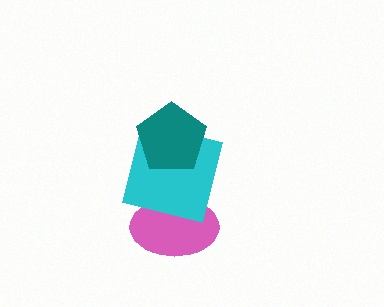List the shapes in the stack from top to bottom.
From top to bottom: the teal pentagon, the cyan square, the pink ellipse.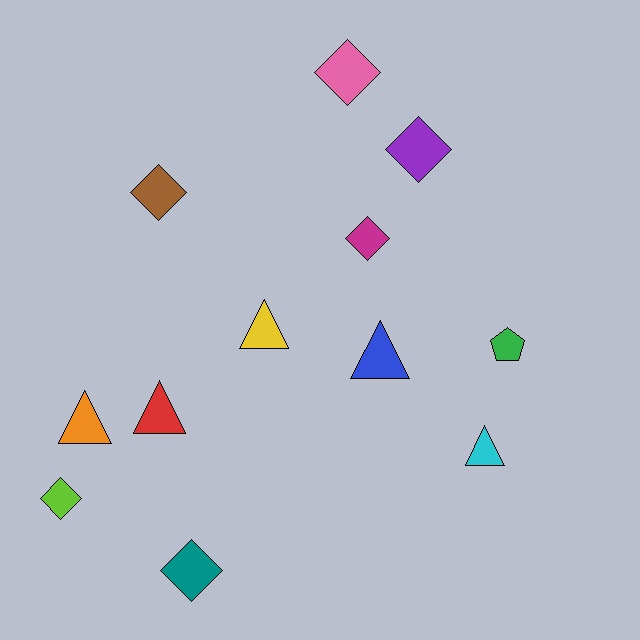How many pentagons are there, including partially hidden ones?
There is 1 pentagon.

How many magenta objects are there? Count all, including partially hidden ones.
There is 1 magenta object.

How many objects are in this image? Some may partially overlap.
There are 12 objects.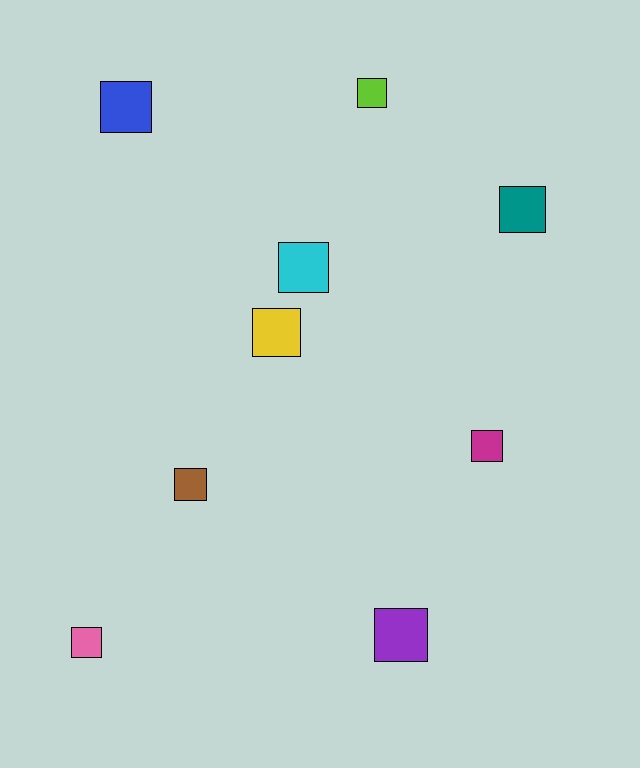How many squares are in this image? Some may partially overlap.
There are 9 squares.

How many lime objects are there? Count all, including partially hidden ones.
There is 1 lime object.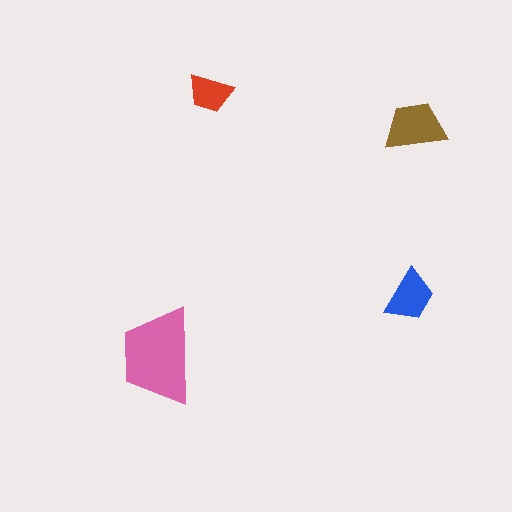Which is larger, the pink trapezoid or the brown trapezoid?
The pink one.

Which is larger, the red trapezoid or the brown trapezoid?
The brown one.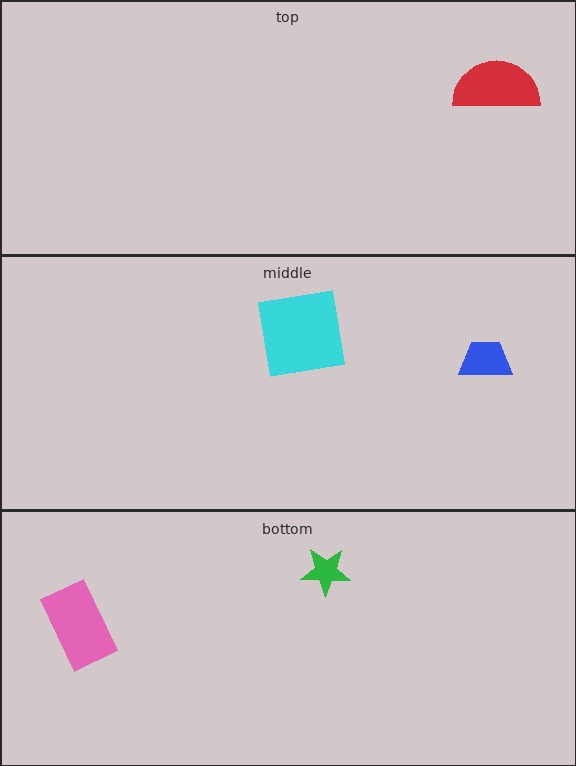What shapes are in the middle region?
The blue trapezoid, the cyan square.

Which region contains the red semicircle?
The top region.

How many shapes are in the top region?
1.